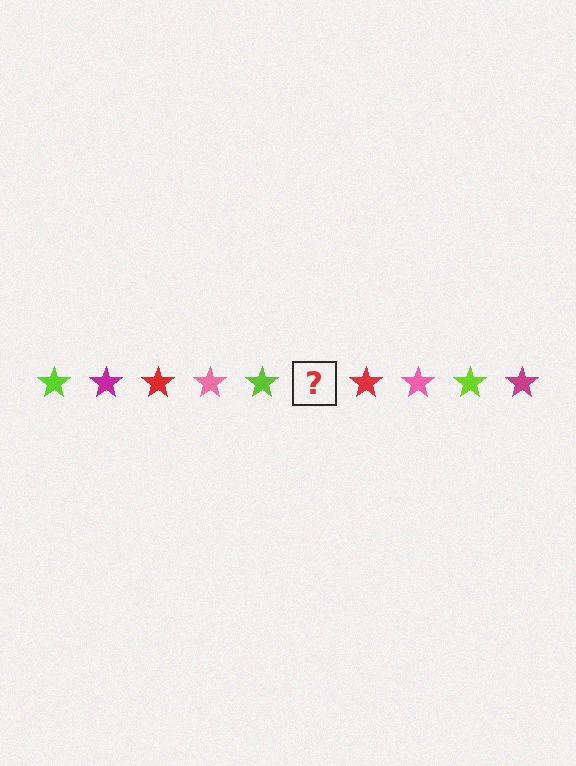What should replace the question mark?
The question mark should be replaced with a magenta star.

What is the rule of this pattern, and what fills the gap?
The rule is that the pattern cycles through lime, magenta, red, pink stars. The gap should be filled with a magenta star.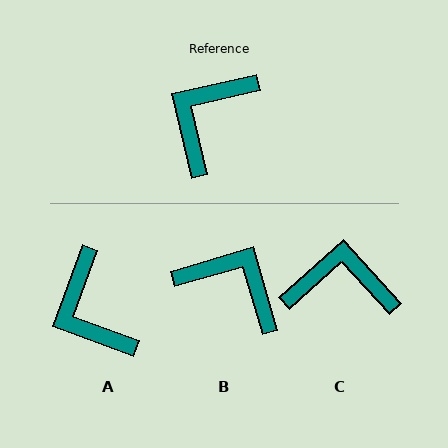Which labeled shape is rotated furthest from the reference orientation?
B, about 87 degrees away.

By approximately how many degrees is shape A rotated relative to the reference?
Approximately 57 degrees counter-clockwise.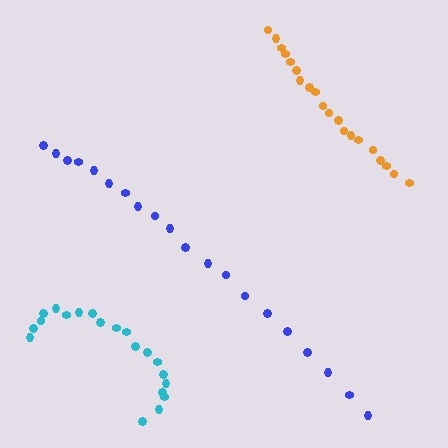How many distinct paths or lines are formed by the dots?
There are 3 distinct paths.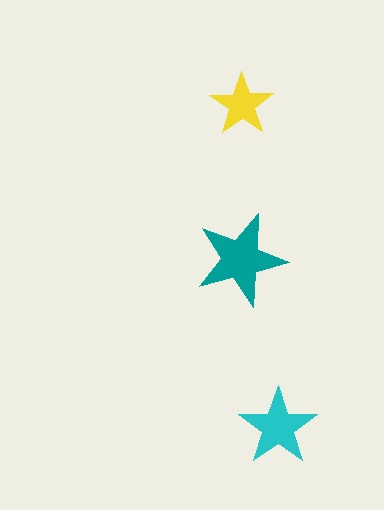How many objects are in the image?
There are 3 objects in the image.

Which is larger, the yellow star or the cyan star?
The cyan one.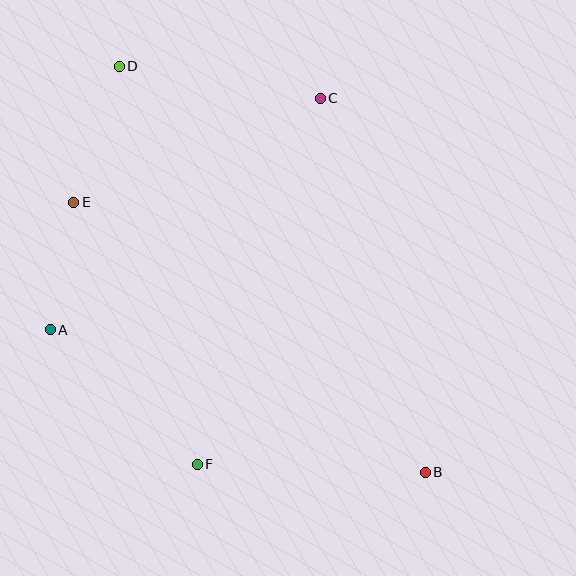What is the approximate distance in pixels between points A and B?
The distance between A and B is approximately 401 pixels.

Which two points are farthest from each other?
Points B and D are farthest from each other.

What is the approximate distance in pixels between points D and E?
The distance between D and E is approximately 144 pixels.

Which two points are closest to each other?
Points A and E are closest to each other.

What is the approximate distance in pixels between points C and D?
The distance between C and D is approximately 203 pixels.